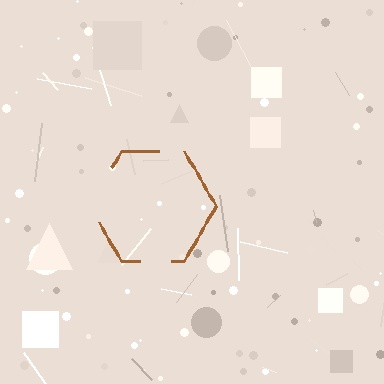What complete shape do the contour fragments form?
The contour fragments form a hexagon.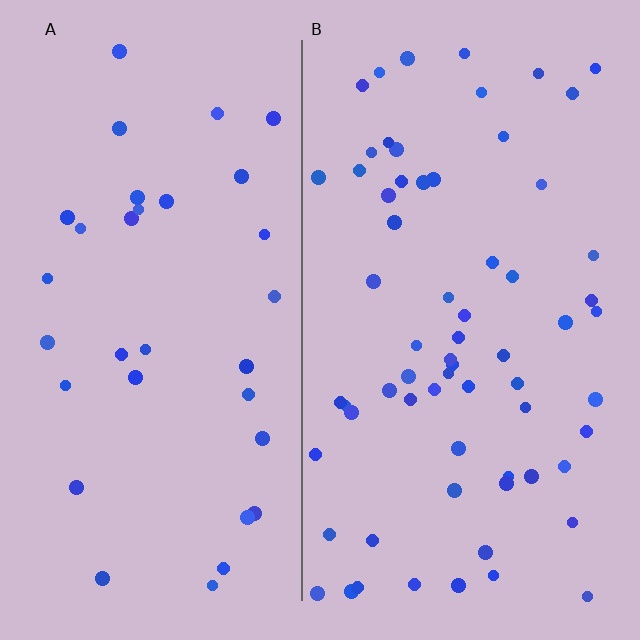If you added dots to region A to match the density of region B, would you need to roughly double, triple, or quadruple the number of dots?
Approximately double.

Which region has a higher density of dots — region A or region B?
B (the right).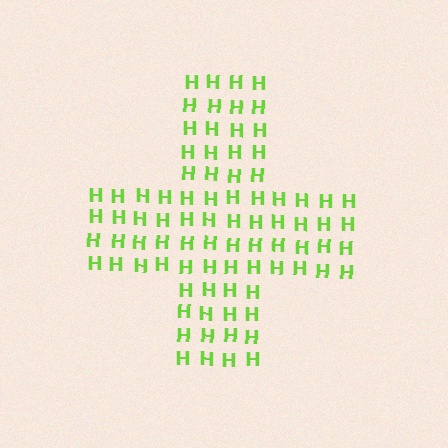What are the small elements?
The small elements are letter H's.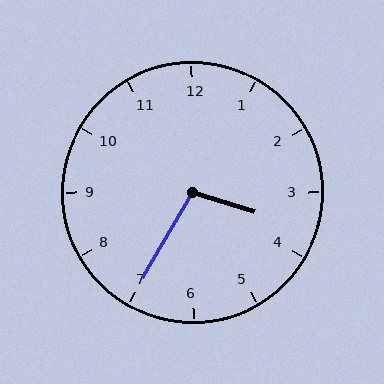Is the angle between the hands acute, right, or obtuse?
It is obtuse.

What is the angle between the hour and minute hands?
Approximately 102 degrees.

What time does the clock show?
3:35.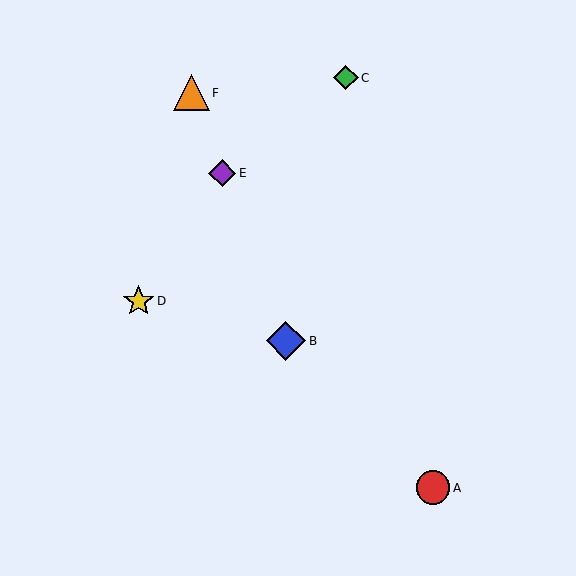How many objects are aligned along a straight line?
3 objects (B, E, F) are aligned along a straight line.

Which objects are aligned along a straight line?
Objects B, E, F are aligned along a straight line.